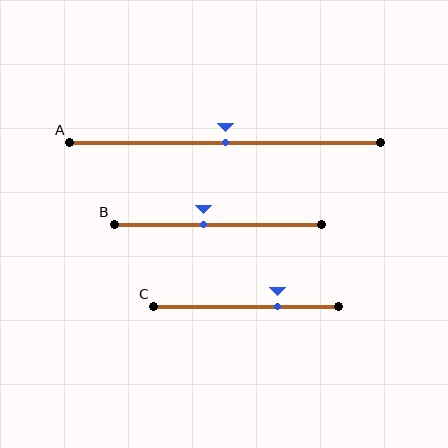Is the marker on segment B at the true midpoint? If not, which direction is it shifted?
No, the marker on segment B is shifted to the left by about 7% of the segment length.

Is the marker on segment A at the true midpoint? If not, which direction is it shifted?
Yes, the marker on segment A is at the true midpoint.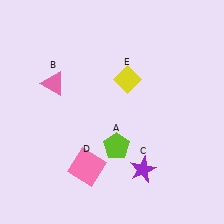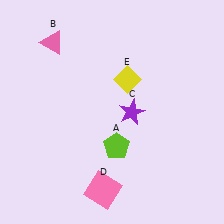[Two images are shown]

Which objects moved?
The objects that moved are: the pink triangle (B), the purple star (C), the pink square (D).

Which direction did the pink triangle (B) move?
The pink triangle (B) moved up.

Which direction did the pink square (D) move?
The pink square (D) moved down.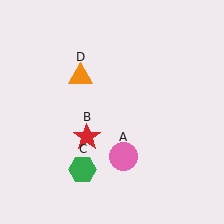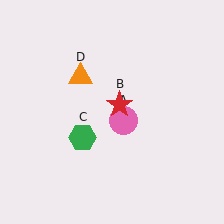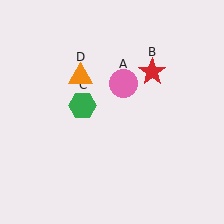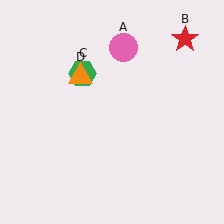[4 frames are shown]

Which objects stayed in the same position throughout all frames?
Orange triangle (object D) remained stationary.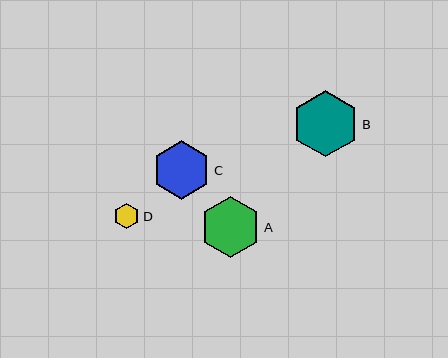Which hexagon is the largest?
Hexagon B is the largest with a size of approximately 67 pixels.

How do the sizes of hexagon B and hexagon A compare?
Hexagon B and hexagon A are approximately the same size.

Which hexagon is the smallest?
Hexagon D is the smallest with a size of approximately 25 pixels.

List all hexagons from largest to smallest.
From largest to smallest: B, A, C, D.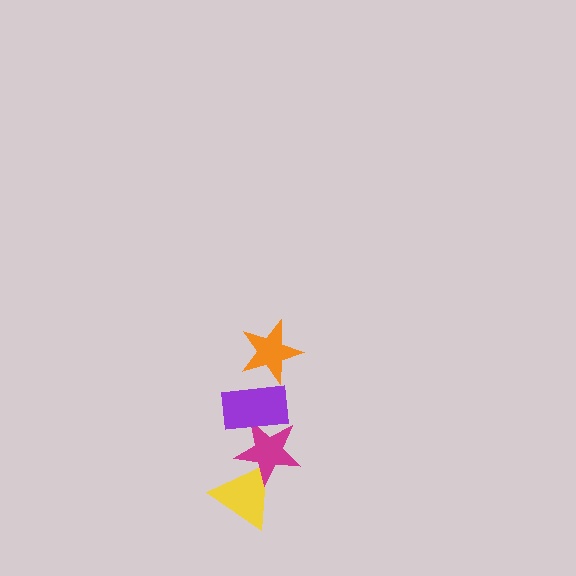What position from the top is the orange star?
The orange star is 1st from the top.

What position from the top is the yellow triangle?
The yellow triangle is 4th from the top.